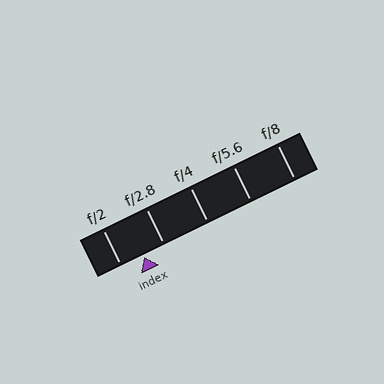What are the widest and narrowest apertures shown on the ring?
The widest aperture shown is f/2 and the narrowest is f/8.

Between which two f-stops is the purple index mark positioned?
The index mark is between f/2 and f/2.8.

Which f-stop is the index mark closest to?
The index mark is closest to f/2.8.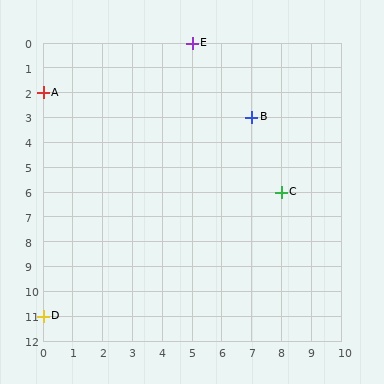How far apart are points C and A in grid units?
Points C and A are 8 columns and 4 rows apart (about 8.9 grid units diagonally).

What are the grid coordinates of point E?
Point E is at grid coordinates (5, 0).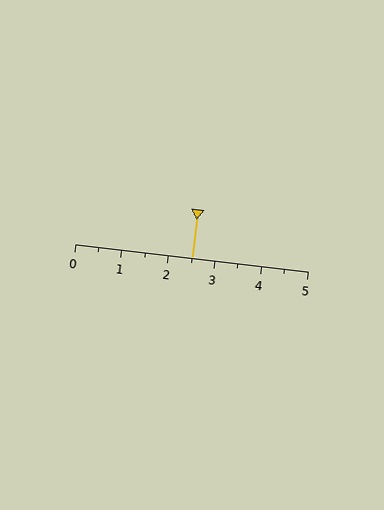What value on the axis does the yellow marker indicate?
The marker indicates approximately 2.5.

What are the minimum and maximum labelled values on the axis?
The axis runs from 0 to 5.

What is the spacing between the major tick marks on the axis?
The major ticks are spaced 1 apart.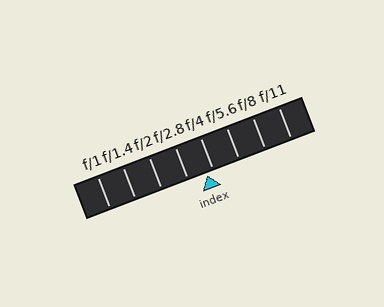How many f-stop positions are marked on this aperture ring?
There are 8 f-stop positions marked.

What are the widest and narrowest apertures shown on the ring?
The widest aperture shown is f/1 and the narrowest is f/11.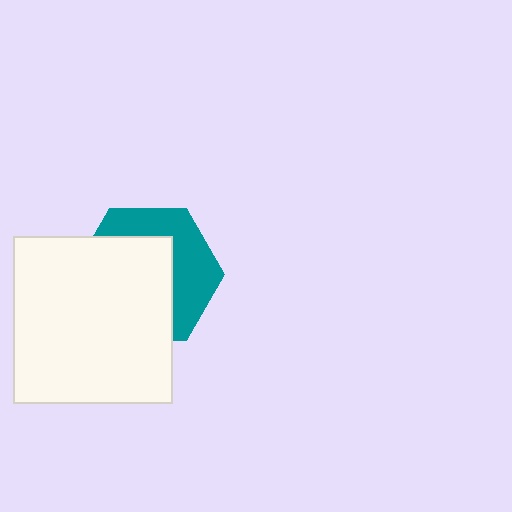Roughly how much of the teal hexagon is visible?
A small part of it is visible (roughly 41%).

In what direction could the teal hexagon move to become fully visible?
The teal hexagon could move toward the upper-right. That would shift it out from behind the white rectangle entirely.